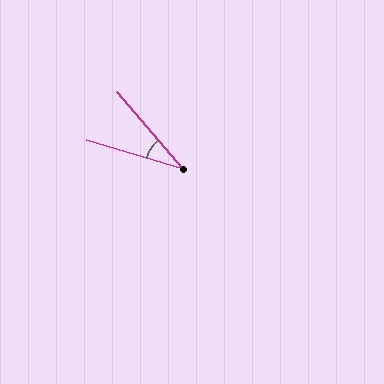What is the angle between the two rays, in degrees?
Approximately 33 degrees.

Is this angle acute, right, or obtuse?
It is acute.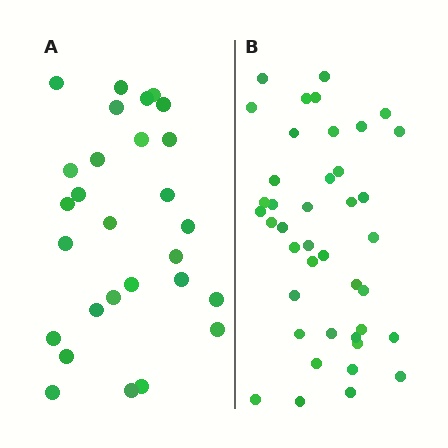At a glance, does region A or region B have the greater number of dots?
Region B (the right region) has more dots.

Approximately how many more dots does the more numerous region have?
Region B has approximately 15 more dots than region A.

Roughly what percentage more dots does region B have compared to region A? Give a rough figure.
About 45% more.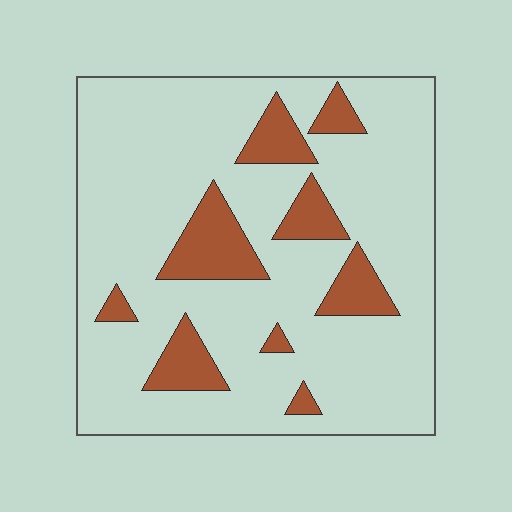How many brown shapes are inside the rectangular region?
9.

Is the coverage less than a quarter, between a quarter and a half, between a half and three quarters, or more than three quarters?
Less than a quarter.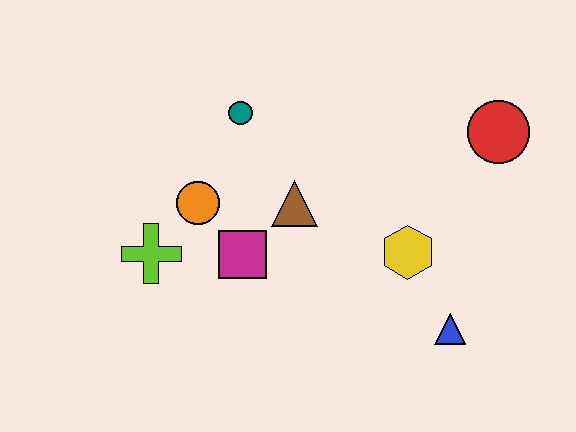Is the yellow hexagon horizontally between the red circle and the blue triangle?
No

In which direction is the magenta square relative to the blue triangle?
The magenta square is to the left of the blue triangle.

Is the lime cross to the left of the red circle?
Yes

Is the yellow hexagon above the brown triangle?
No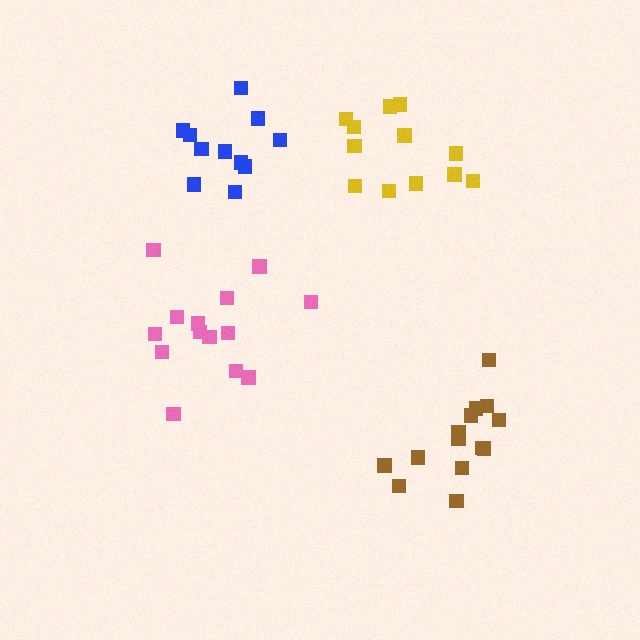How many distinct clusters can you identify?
There are 4 distinct clusters.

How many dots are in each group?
Group 1: 14 dots, Group 2: 14 dots, Group 3: 12 dots, Group 4: 11 dots (51 total).